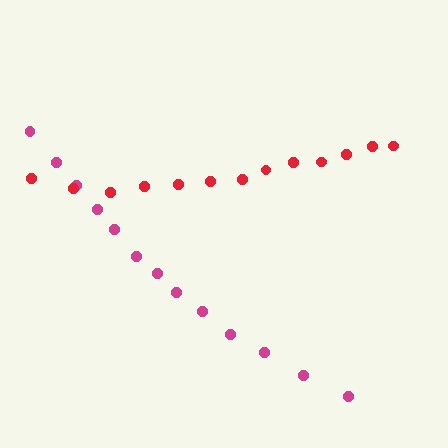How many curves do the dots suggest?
There are 2 distinct paths.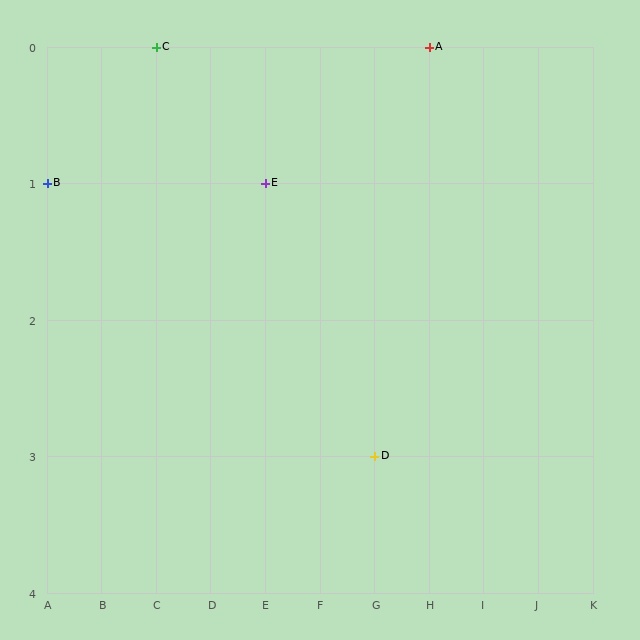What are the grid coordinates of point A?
Point A is at grid coordinates (H, 0).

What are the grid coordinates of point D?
Point D is at grid coordinates (G, 3).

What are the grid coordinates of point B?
Point B is at grid coordinates (A, 1).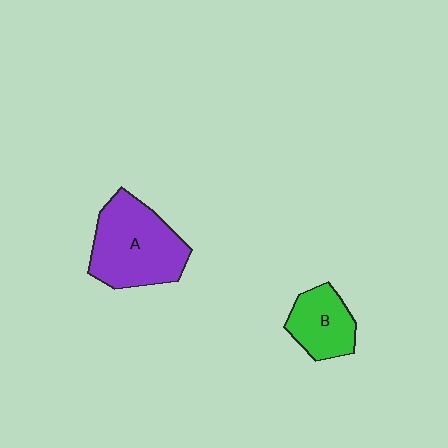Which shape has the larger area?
Shape A (purple).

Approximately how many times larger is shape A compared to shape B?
Approximately 1.8 times.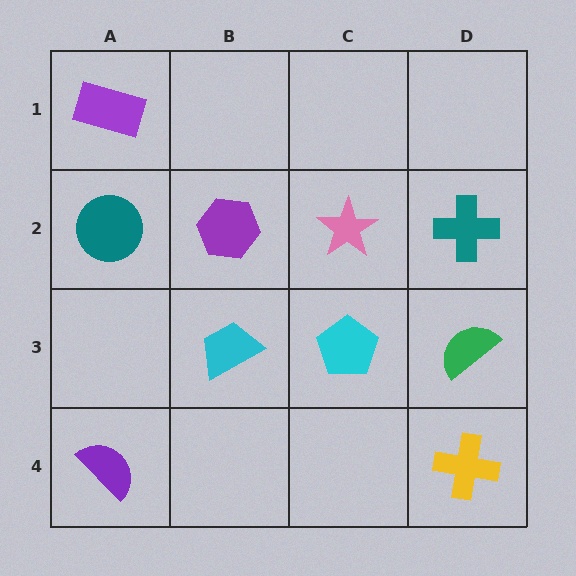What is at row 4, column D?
A yellow cross.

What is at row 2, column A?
A teal circle.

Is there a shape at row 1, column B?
No, that cell is empty.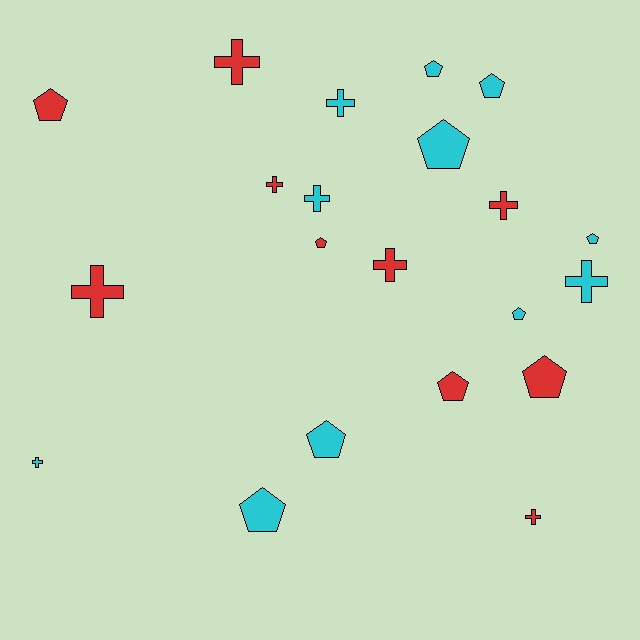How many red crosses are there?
There are 6 red crosses.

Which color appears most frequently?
Cyan, with 11 objects.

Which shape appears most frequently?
Pentagon, with 11 objects.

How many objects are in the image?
There are 21 objects.